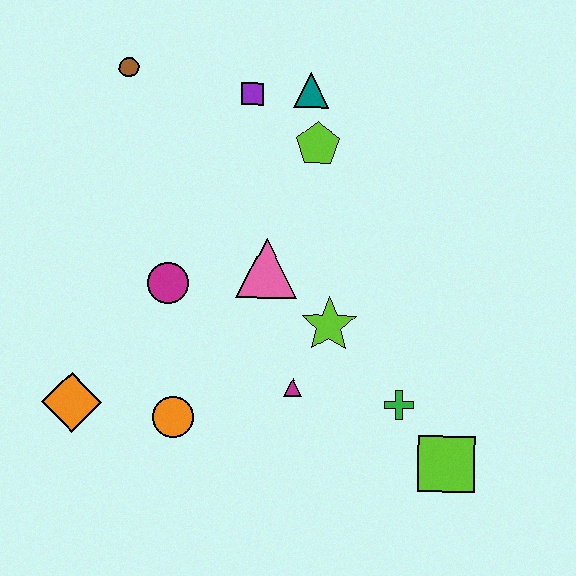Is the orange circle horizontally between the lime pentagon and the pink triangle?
No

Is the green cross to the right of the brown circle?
Yes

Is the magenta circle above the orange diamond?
Yes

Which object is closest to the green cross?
The lime square is closest to the green cross.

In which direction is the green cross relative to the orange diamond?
The green cross is to the right of the orange diamond.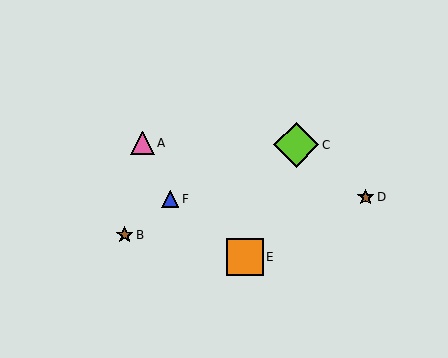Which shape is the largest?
The lime diamond (labeled C) is the largest.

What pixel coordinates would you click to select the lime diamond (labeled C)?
Click at (296, 145) to select the lime diamond C.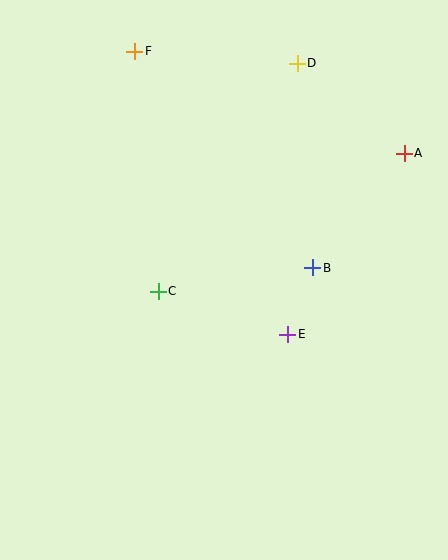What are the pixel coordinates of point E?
Point E is at (288, 334).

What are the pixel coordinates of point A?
Point A is at (404, 153).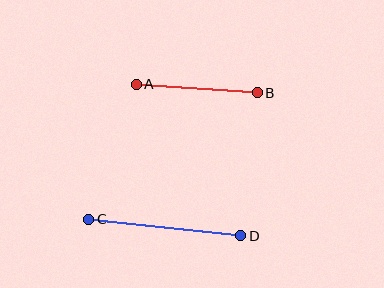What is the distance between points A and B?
The distance is approximately 121 pixels.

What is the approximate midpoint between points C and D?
The midpoint is at approximately (165, 227) pixels.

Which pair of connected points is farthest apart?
Points C and D are farthest apart.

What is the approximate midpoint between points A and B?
The midpoint is at approximately (197, 88) pixels.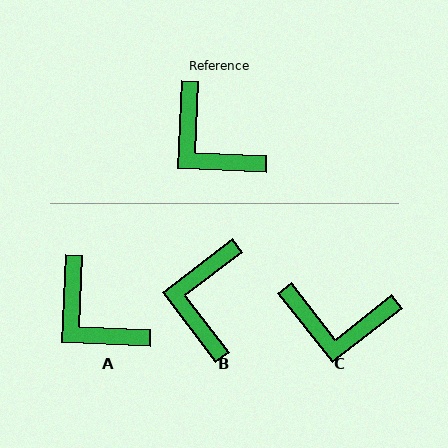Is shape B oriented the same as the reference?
No, it is off by about 50 degrees.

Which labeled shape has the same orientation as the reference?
A.